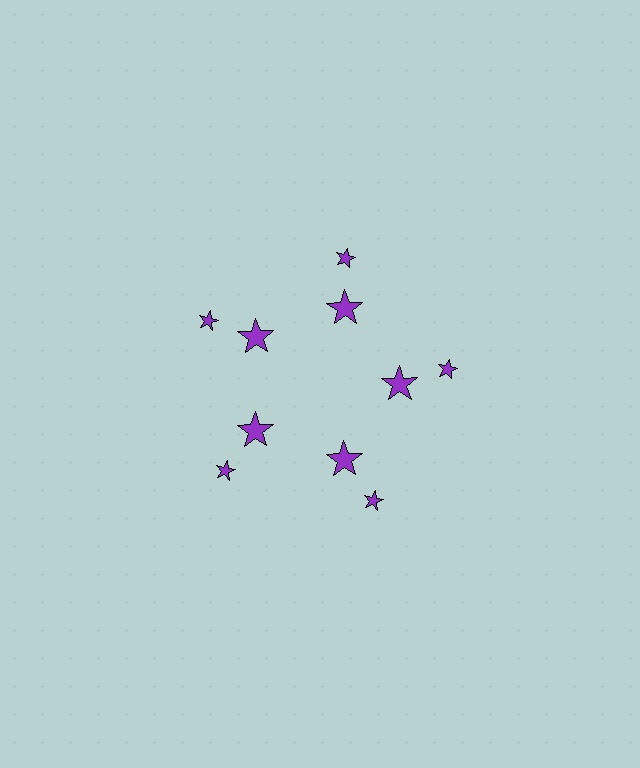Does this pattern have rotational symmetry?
Yes, this pattern has 5-fold rotational symmetry. It looks the same after rotating 72 degrees around the center.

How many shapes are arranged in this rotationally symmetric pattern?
There are 10 shapes, arranged in 5 groups of 2.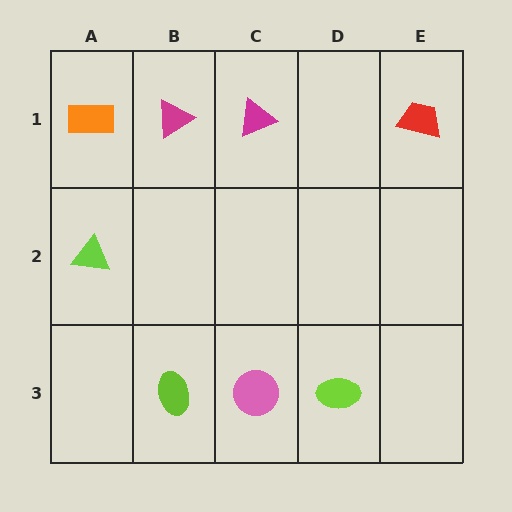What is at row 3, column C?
A pink circle.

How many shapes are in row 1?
4 shapes.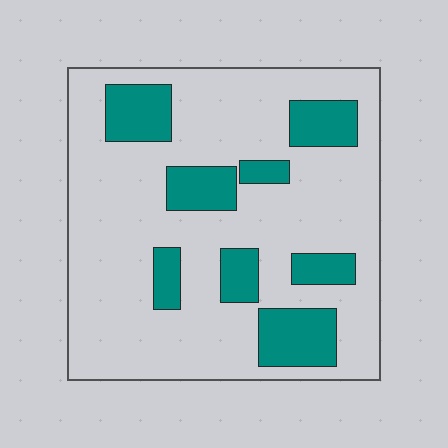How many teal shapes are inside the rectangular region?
8.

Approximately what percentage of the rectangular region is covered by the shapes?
Approximately 25%.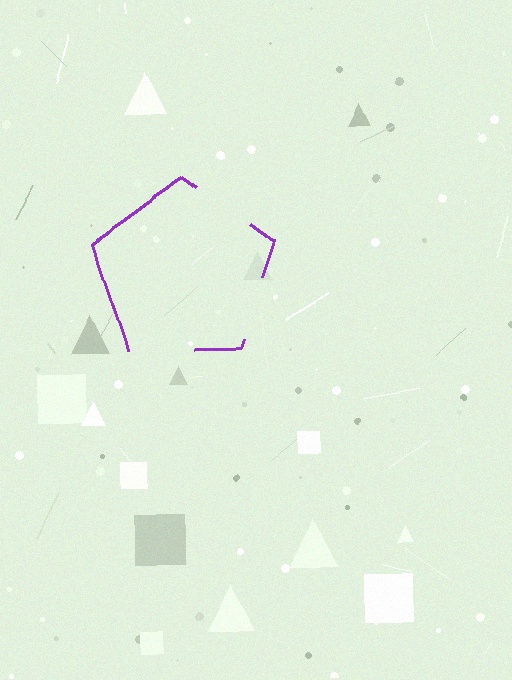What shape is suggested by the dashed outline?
The dashed outline suggests a pentagon.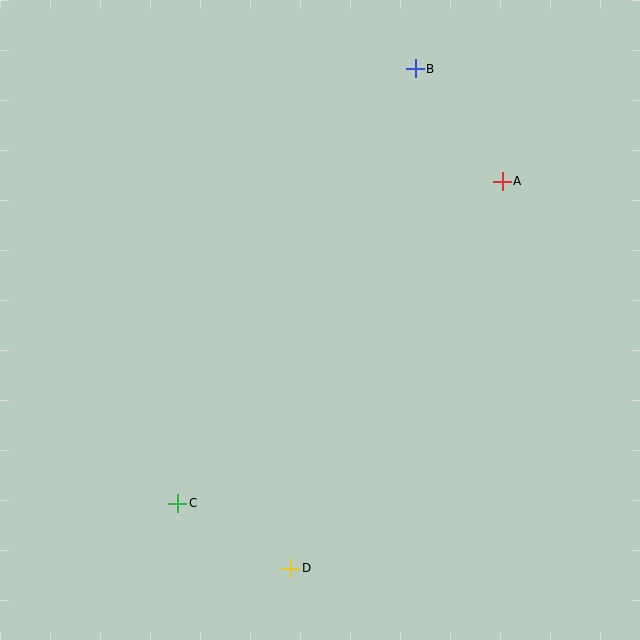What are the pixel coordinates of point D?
Point D is at (291, 568).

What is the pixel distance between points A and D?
The distance between A and D is 441 pixels.